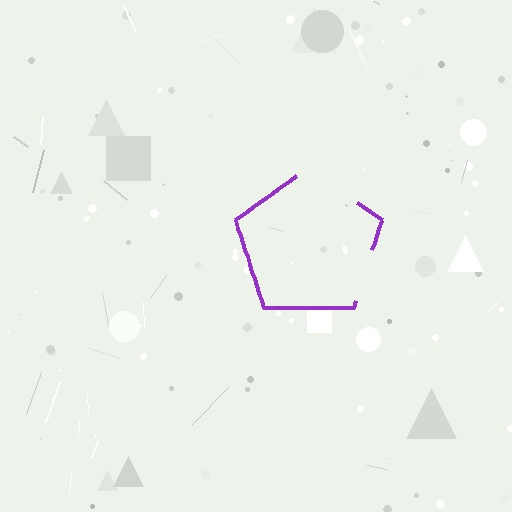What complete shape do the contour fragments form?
The contour fragments form a pentagon.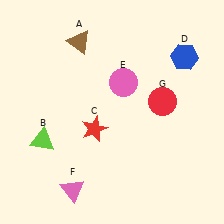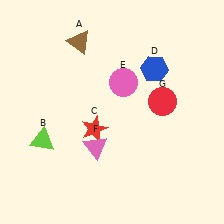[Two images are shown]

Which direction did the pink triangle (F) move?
The pink triangle (F) moved up.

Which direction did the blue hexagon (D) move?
The blue hexagon (D) moved left.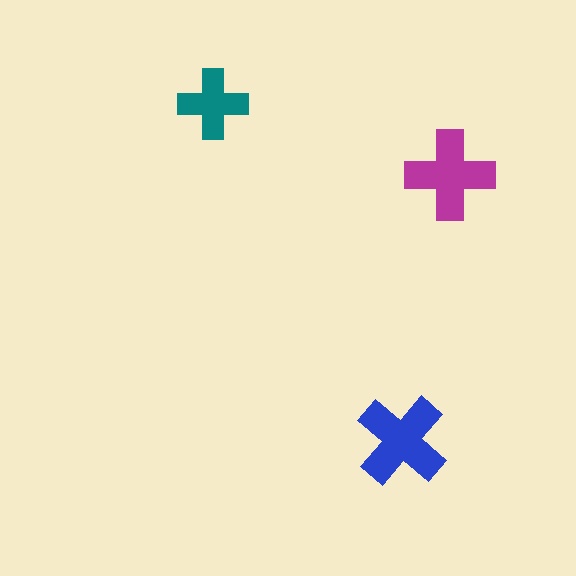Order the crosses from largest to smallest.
the blue one, the magenta one, the teal one.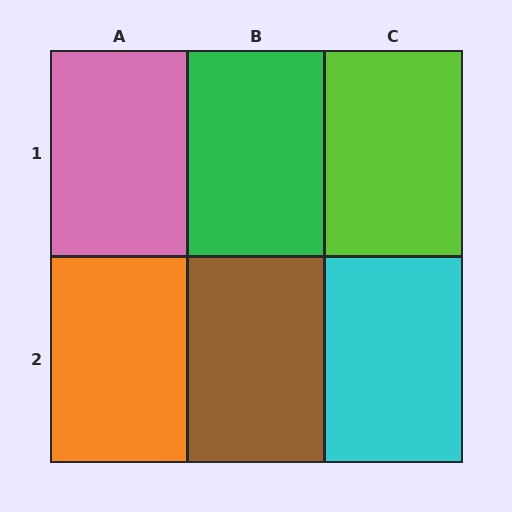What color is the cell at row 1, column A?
Pink.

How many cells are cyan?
1 cell is cyan.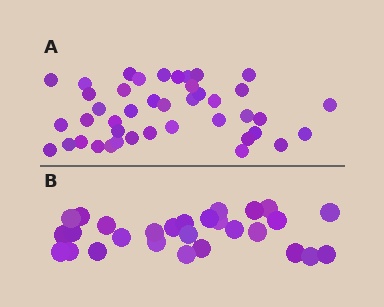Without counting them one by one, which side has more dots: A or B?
Region A (the top region) has more dots.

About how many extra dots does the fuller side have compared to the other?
Region A has approximately 15 more dots than region B.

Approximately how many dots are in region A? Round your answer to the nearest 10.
About 40 dots. (The exact count is 42, which rounds to 40.)